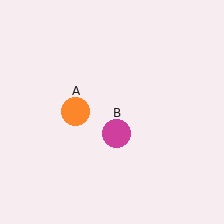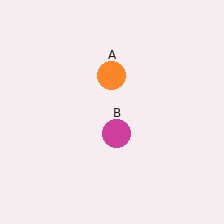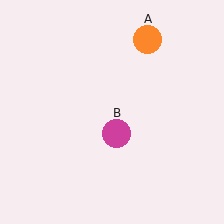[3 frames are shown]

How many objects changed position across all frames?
1 object changed position: orange circle (object A).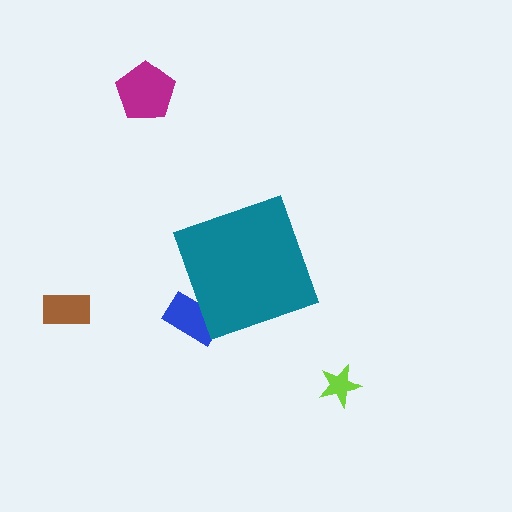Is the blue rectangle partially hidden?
Yes, the blue rectangle is partially hidden behind the teal diamond.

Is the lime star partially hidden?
No, the lime star is fully visible.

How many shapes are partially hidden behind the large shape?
1 shape is partially hidden.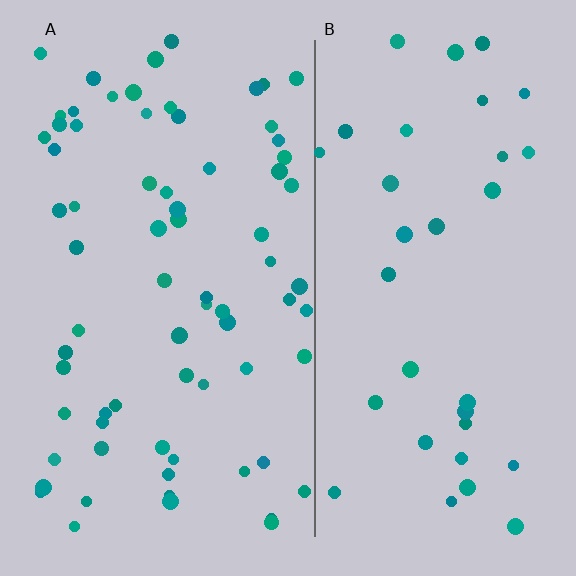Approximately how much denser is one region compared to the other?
Approximately 2.1× — region A over region B.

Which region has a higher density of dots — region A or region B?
A (the left).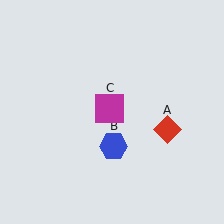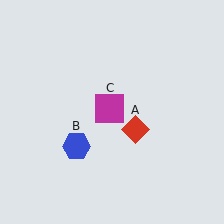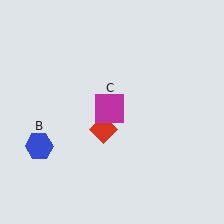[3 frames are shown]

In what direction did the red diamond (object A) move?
The red diamond (object A) moved left.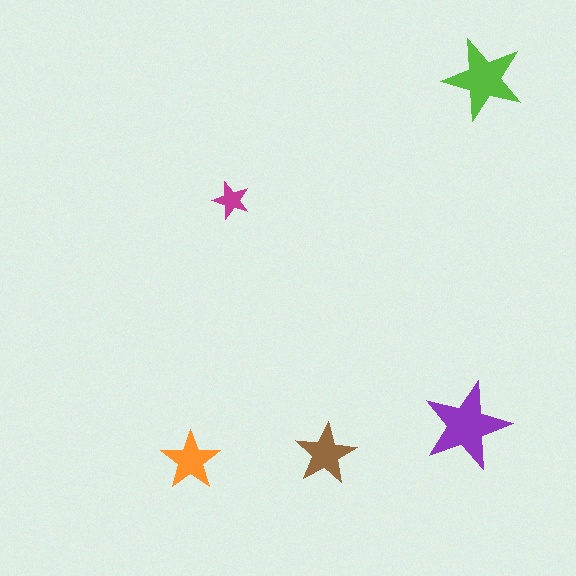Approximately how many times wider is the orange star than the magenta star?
About 1.5 times wider.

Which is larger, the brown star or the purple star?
The purple one.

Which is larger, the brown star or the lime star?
The lime one.